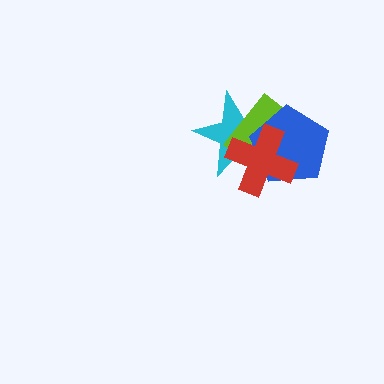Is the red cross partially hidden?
No, no other shape covers it.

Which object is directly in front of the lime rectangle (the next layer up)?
The blue pentagon is directly in front of the lime rectangle.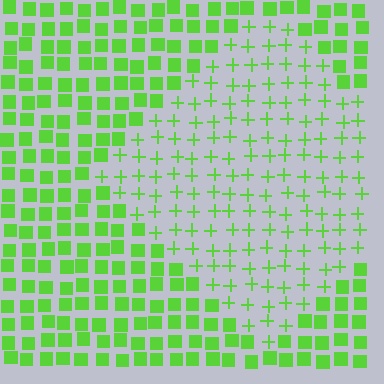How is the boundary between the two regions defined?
The boundary is defined by a change in element shape: plus signs inside vs. squares outside. All elements share the same color and spacing.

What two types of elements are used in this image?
The image uses plus signs inside the diamond region and squares outside it.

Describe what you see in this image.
The image is filled with small lime elements arranged in a uniform grid. A diamond-shaped region contains plus signs, while the surrounding area contains squares. The boundary is defined purely by the change in element shape.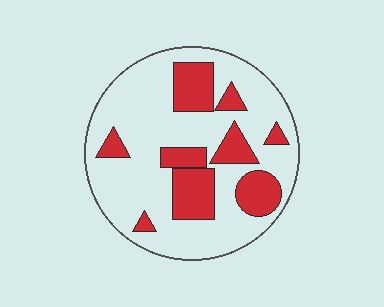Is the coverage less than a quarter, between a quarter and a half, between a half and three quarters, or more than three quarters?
Between a quarter and a half.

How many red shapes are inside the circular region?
9.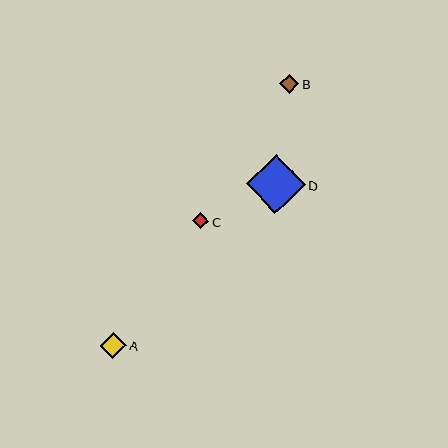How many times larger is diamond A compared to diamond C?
Diamond A is approximately 1.6 times the size of diamond C.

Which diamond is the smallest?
Diamond C is the smallest with a size of approximately 16 pixels.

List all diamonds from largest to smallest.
From largest to smallest: D, A, B, C.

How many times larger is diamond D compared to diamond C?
Diamond D is approximately 3.6 times the size of diamond C.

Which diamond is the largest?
Diamond D is the largest with a size of approximately 59 pixels.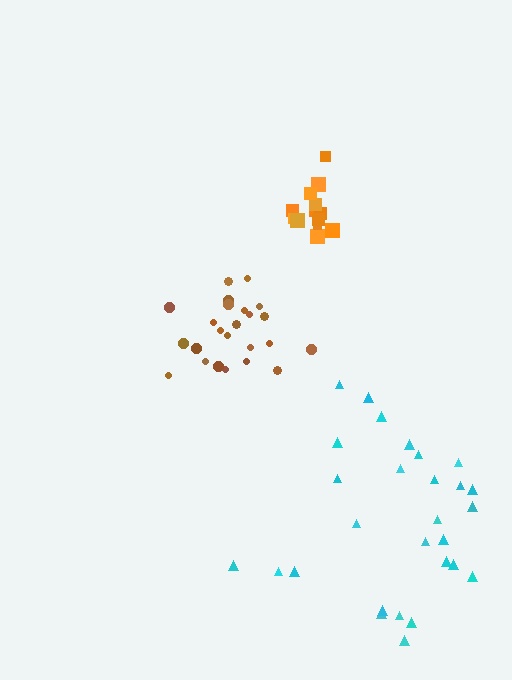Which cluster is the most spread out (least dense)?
Cyan.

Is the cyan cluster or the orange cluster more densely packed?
Orange.